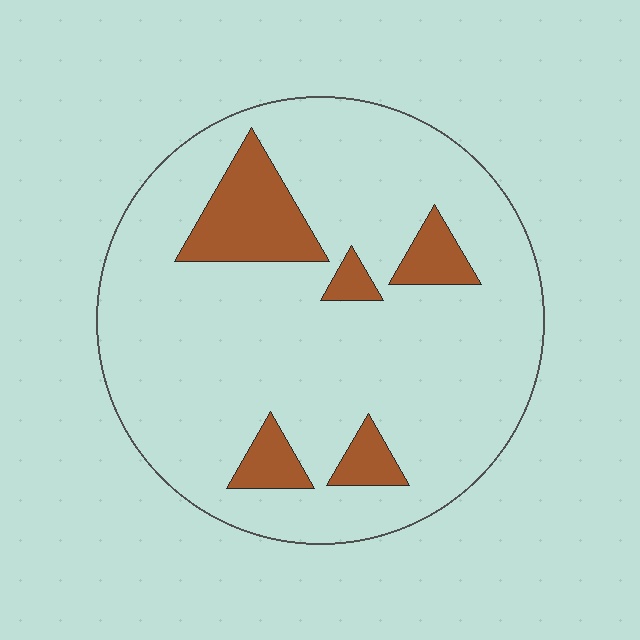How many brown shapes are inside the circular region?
5.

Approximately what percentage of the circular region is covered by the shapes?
Approximately 15%.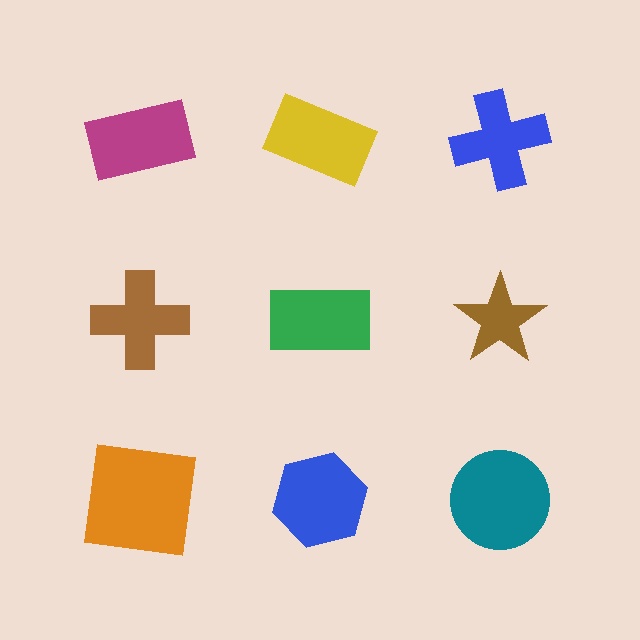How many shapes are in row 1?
3 shapes.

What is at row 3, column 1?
An orange square.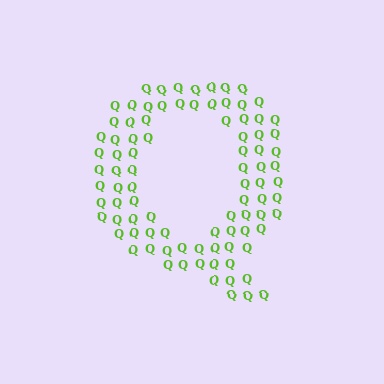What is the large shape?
The large shape is the letter Q.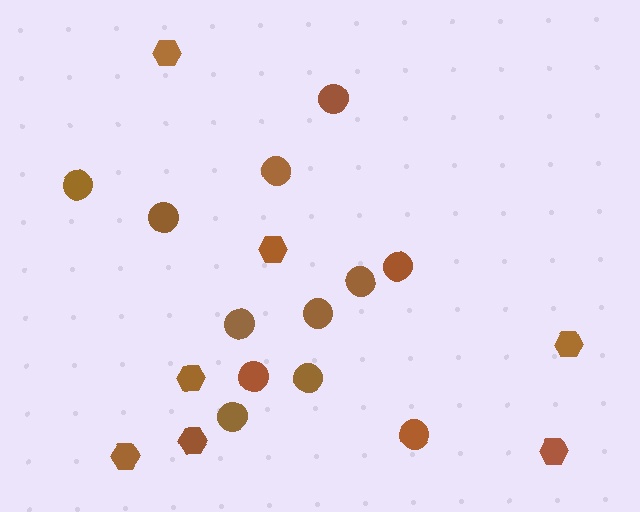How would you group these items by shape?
There are 2 groups: one group of hexagons (7) and one group of circles (12).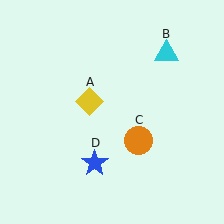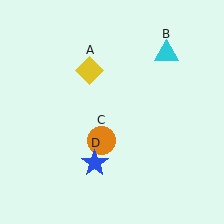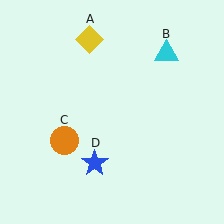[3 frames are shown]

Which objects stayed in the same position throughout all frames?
Cyan triangle (object B) and blue star (object D) remained stationary.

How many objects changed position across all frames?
2 objects changed position: yellow diamond (object A), orange circle (object C).